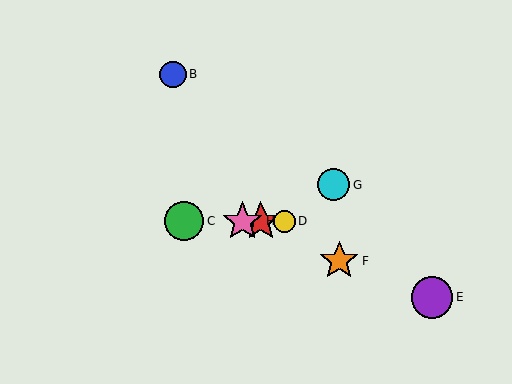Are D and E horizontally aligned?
No, D is at y≈221 and E is at y≈297.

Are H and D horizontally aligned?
Yes, both are at y≈221.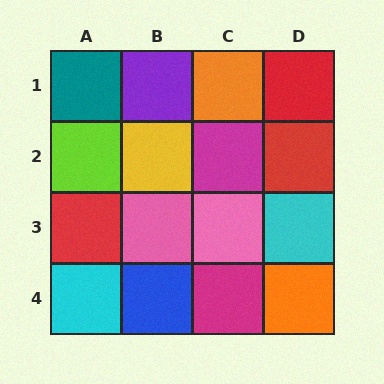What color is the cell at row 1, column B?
Purple.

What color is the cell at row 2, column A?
Lime.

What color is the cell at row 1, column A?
Teal.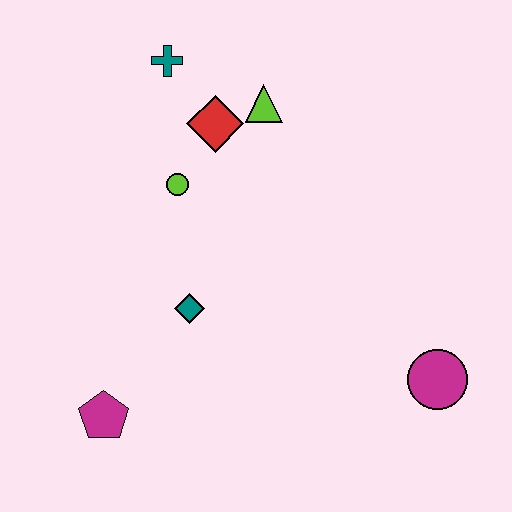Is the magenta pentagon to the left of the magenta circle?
Yes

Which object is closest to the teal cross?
The red diamond is closest to the teal cross.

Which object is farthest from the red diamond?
The magenta circle is farthest from the red diamond.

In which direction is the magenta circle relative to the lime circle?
The magenta circle is to the right of the lime circle.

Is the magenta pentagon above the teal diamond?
No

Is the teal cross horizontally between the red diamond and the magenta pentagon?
Yes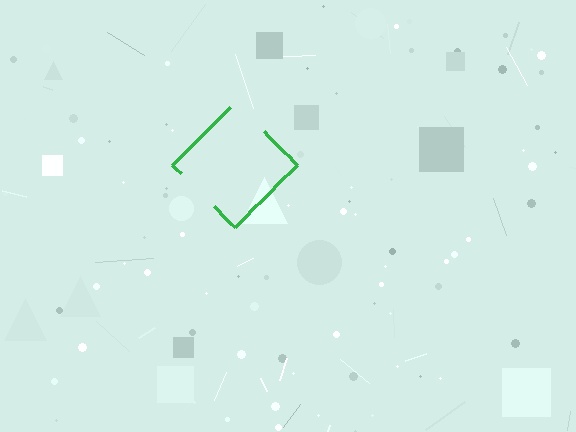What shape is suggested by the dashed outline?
The dashed outline suggests a diamond.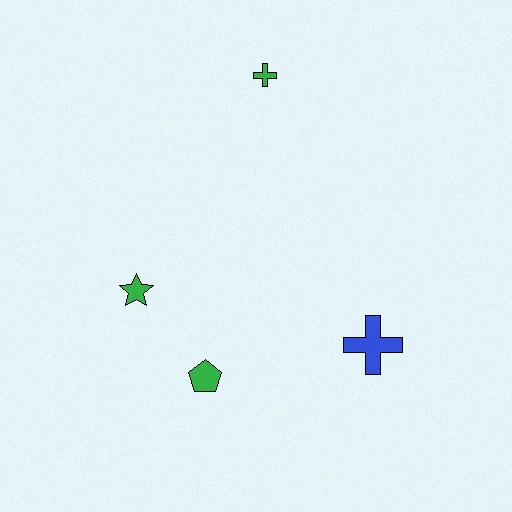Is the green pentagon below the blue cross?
Yes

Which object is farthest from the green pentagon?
The green cross is farthest from the green pentagon.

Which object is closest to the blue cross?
The green pentagon is closest to the blue cross.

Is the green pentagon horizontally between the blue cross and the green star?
Yes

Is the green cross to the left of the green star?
No